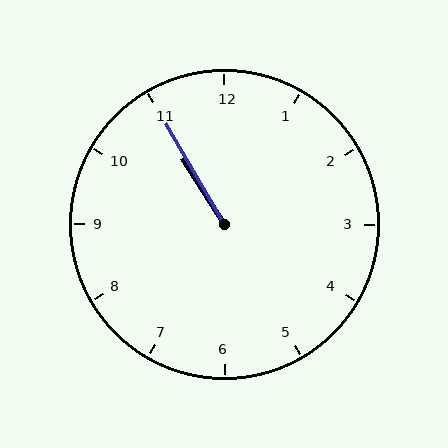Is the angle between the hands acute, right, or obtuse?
It is acute.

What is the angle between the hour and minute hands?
Approximately 2 degrees.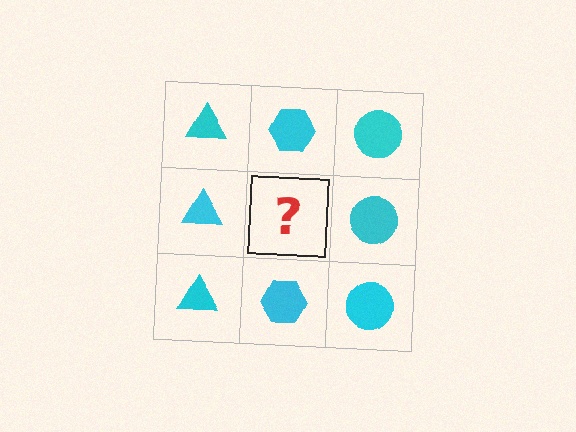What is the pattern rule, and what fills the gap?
The rule is that each column has a consistent shape. The gap should be filled with a cyan hexagon.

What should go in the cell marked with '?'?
The missing cell should contain a cyan hexagon.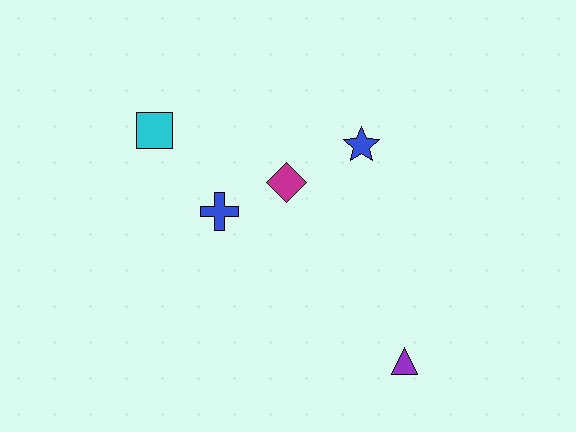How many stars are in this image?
There is 1 star.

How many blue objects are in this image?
There are 2 blue objects.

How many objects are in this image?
There are 5 objects.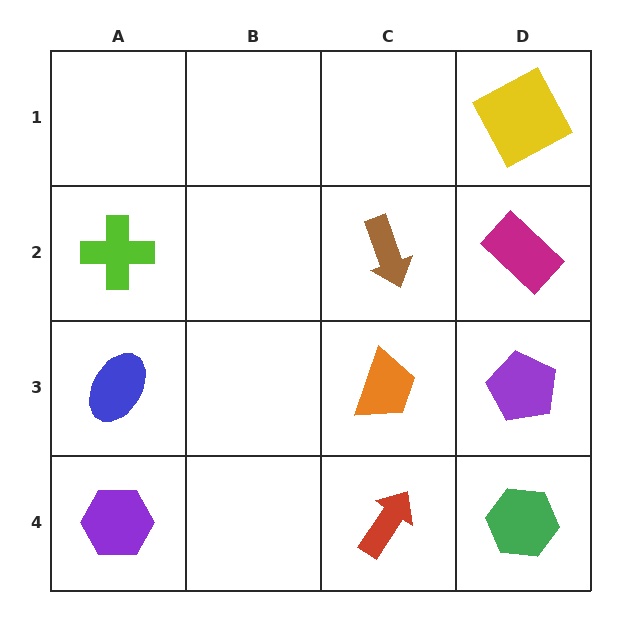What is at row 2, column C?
A brown arrow.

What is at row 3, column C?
An orange trapezoid.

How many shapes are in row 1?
1 shape.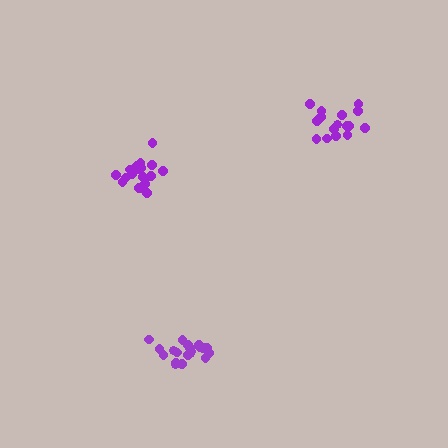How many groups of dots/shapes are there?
There are 3 groups.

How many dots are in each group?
Group 1: 20 dots, Group 2: 19 dots, Group 3: 16 dots (55 total).